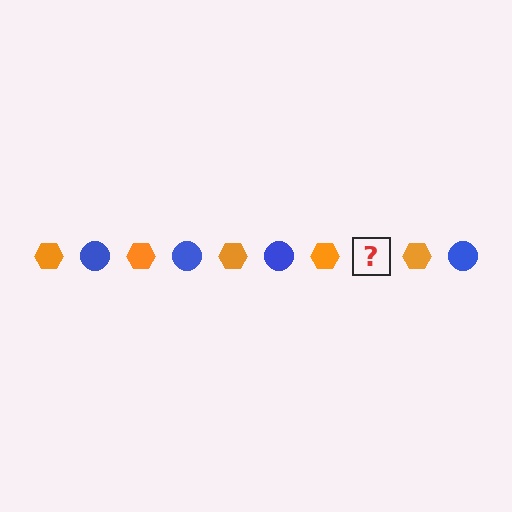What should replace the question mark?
The question mark should be replaced with a blue circle.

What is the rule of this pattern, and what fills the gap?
The rule is that the pattern alternates between orange hexagon and blue circle. The gap should be filled with a blue circle.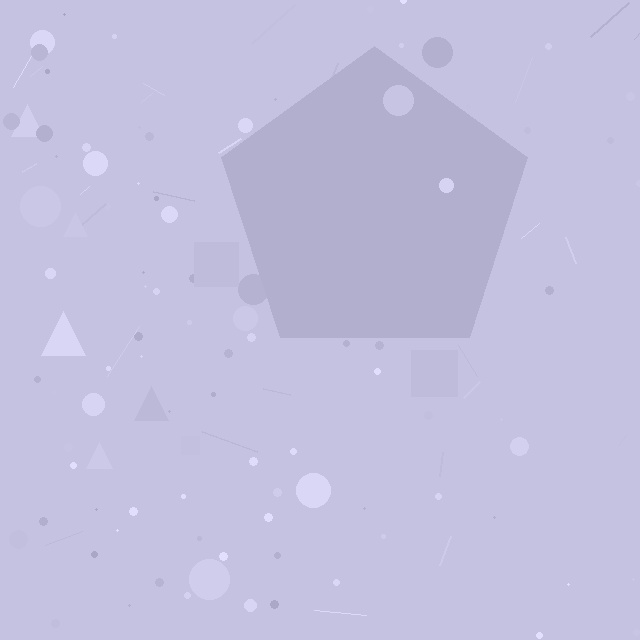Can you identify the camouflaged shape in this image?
The camouflaged shape is a pentagon.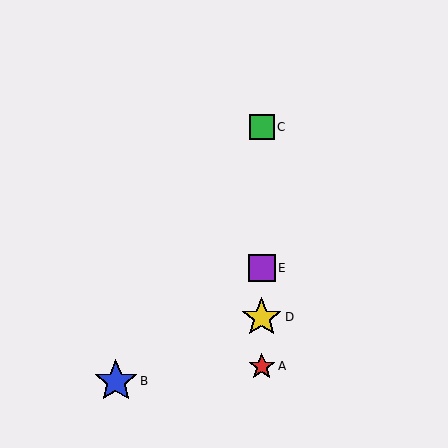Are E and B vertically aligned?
No, E is at x≈262 and B is at x≈116.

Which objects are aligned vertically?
Objects A, C, D, E are aligned vertically.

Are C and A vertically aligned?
Yes, both are at x≈262.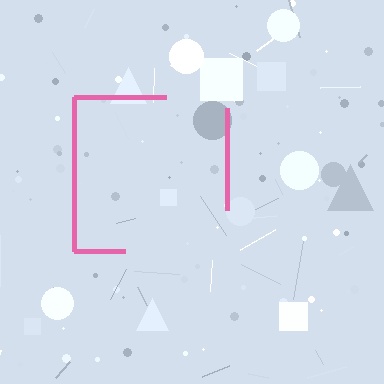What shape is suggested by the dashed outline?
The dashed outline suggests a square.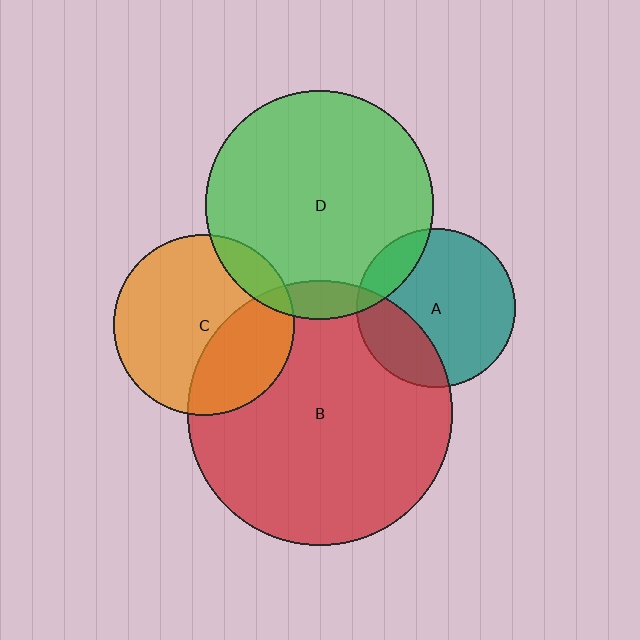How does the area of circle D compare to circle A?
Approximately 2.1 times.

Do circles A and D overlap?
Yes.